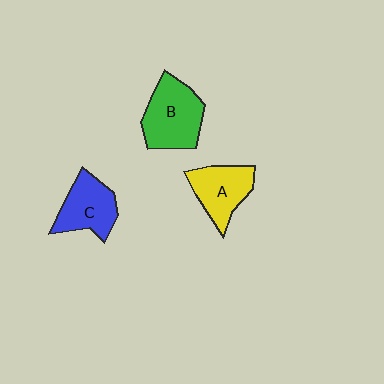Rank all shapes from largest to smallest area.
From largest to smallest: B (green), C (blue), A (yellow).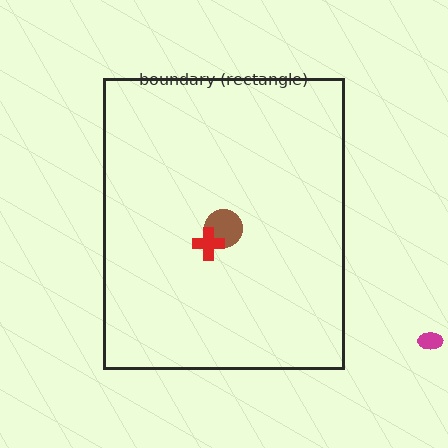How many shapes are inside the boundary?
2 inside, 1 outside.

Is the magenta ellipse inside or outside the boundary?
Outside.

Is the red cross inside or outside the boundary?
Inside.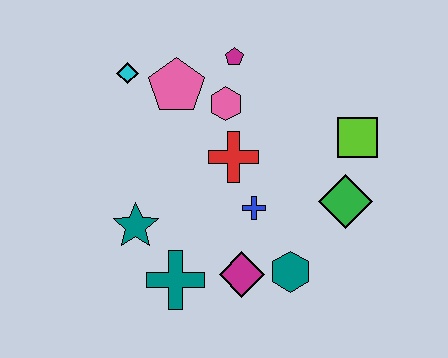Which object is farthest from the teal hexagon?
The cyan diamond is farthest from the teal hexagon.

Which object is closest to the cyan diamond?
The pink pentagon is closest to the cyan diamond.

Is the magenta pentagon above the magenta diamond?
Yes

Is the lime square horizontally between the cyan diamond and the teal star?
No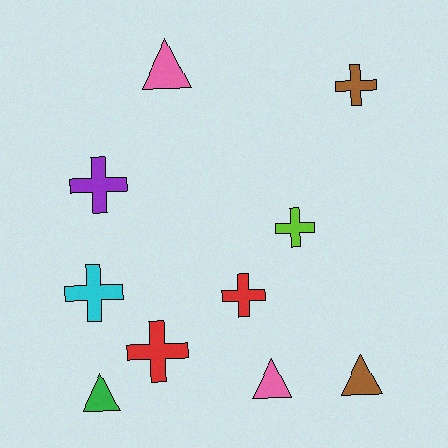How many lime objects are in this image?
There is 1 lime object.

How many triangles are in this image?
There are 4 triangles.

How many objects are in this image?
There are 10 objects.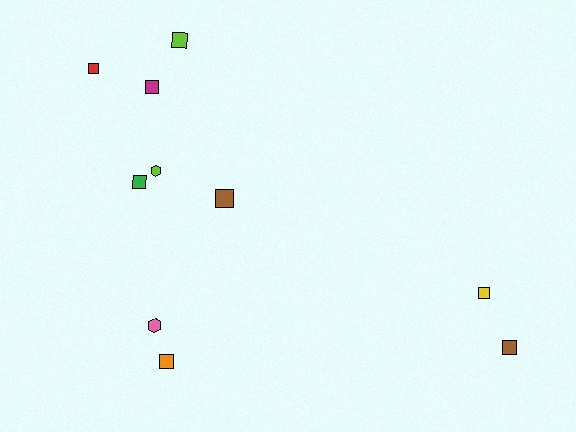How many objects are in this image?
There are 10 objects.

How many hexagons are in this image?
There are 2 hexagons.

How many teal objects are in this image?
There are no teal objects.